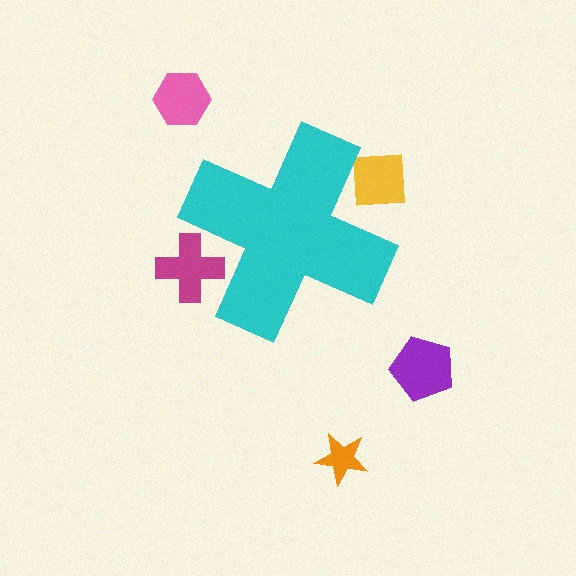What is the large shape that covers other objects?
A cyan cross.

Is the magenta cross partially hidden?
Yes, the magenta cross is partially hidden behind the cyan cross.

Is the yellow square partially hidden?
Yes, the yellow square is partially hidden behind the cyan cross.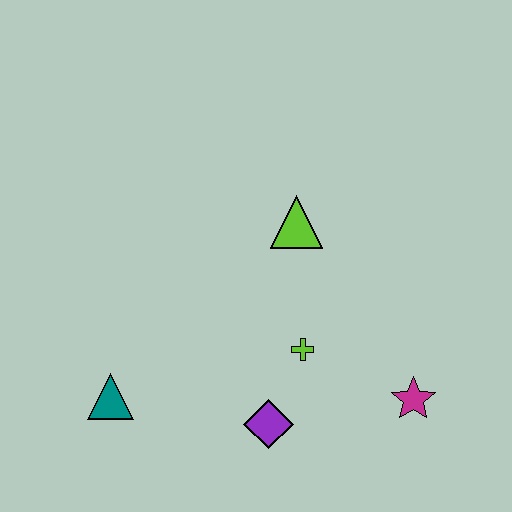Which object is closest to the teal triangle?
The purple diamond is closest to the teal triangle.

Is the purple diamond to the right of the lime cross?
No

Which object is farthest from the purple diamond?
The lime triangle is farthest from the purple diamond.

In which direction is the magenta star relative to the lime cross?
The magenta star is to the right of the lime cross.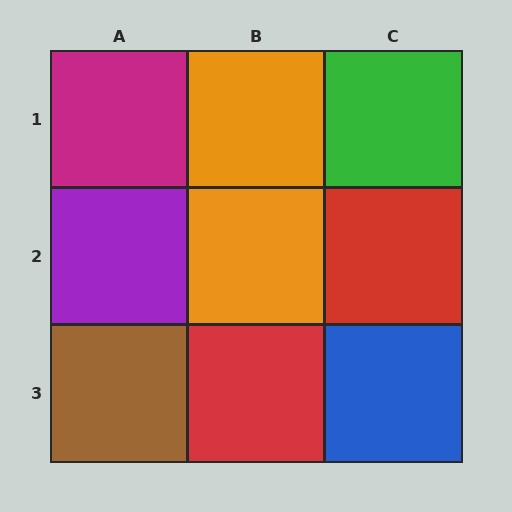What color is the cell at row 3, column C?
Blue.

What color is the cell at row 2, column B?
Orange.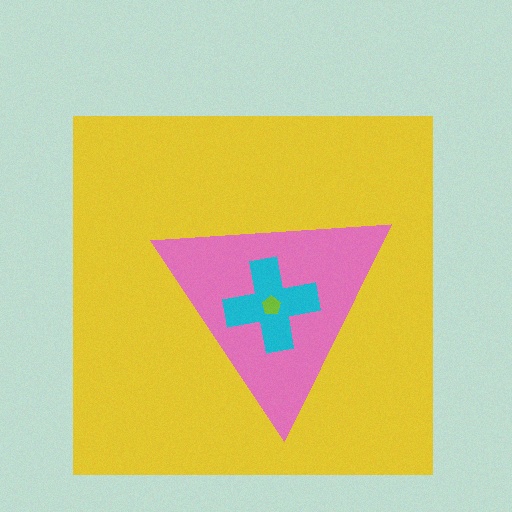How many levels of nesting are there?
4.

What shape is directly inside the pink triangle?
The cyan cross.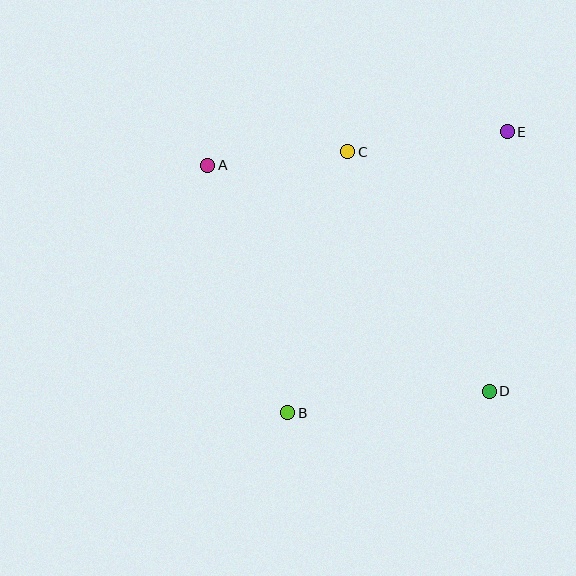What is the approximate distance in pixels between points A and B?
The distance between A and B is approximately 260 pixels.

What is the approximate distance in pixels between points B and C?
The distance between B and C is approximately 268 pixels.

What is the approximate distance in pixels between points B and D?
The distance between B and D is approximately 202 pixels.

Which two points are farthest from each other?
Points A and D are farthest from each other.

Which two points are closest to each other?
Points A and C are closest to each other.